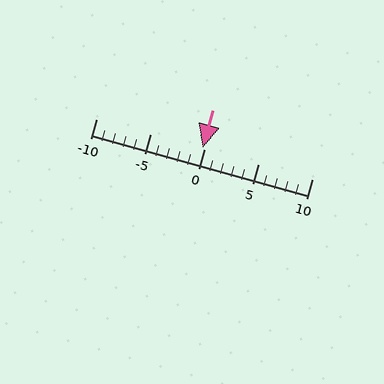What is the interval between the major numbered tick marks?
The major tick marks are spaced 5 units apart.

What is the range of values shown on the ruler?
The ruler shows values from -10 to 10.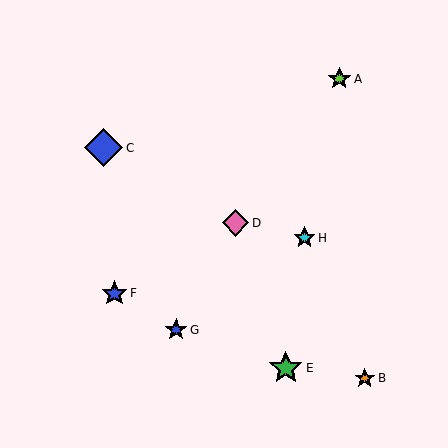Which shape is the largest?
The blue diamond (labeled C) is the largest.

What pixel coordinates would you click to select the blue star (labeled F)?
Click at (115, 293) to select the blue star F.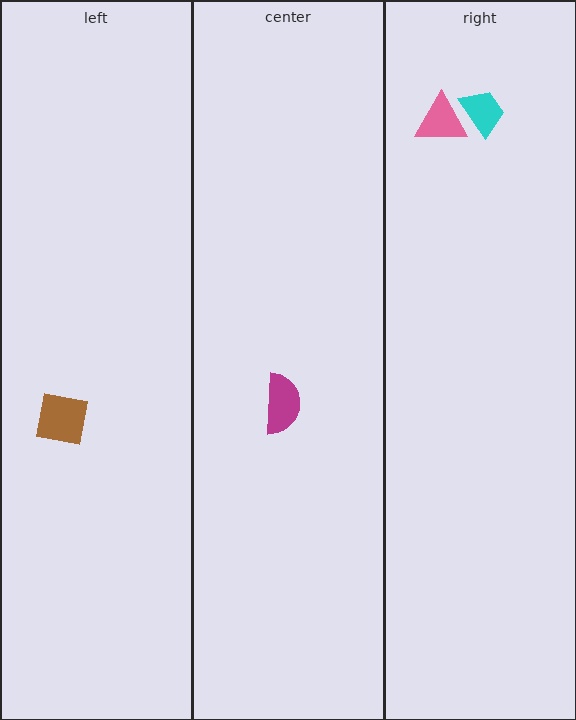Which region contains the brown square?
The left region.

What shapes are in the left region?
The brown square.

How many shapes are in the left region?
1.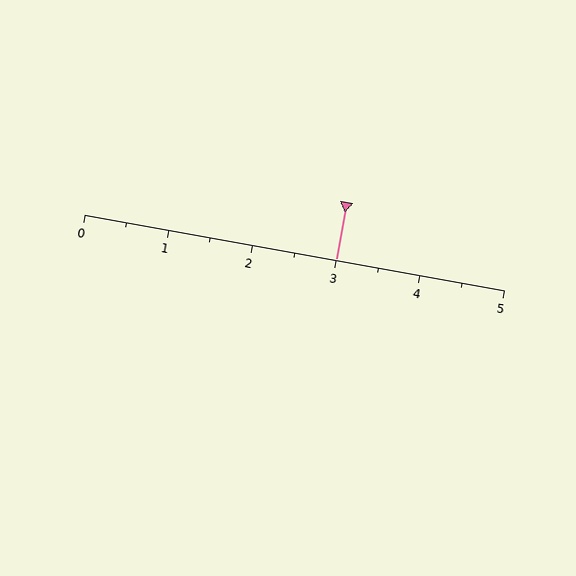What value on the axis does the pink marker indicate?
The marker indicates approximately 3.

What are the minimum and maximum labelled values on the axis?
The axis runs from 0 to 5.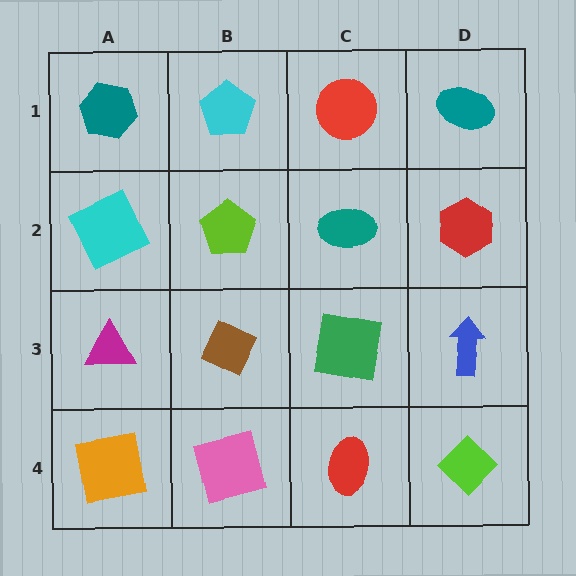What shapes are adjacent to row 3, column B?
A lime pentagon (row 2, column B), a pink square (row 4, column B), a magenta triangle (row 3, column A), a green square (row 3, column C).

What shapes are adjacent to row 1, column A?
A cyan square (row 2, column A), a cyan pentagon (row 1, column B).